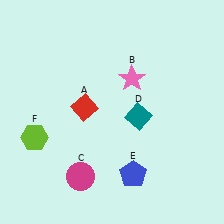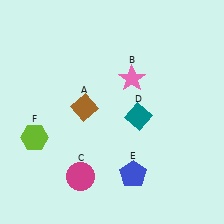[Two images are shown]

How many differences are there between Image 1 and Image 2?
There is 1 difference between the two images.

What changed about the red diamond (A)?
In Image 1, A is red. In Image 2, it changed to brown.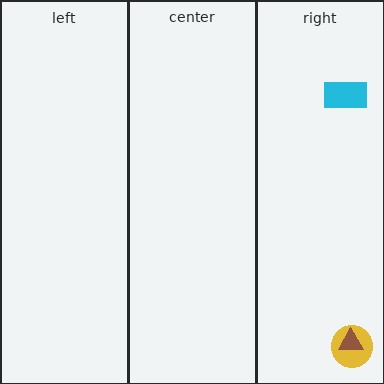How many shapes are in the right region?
3.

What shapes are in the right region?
The cyan rectangle, the yellow circle, the brown triangle.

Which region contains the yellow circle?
The right region.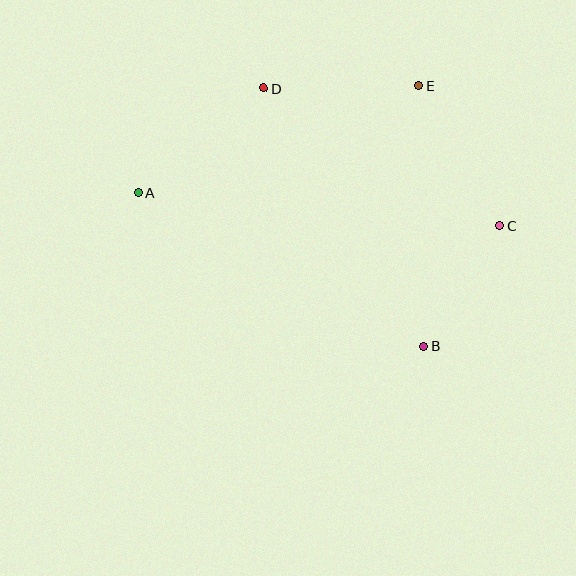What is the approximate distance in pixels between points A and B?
The distance between A and B is approximately 324 pixels.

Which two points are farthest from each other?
Points A and C are farthest from each other.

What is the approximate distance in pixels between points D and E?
The distance between D and E is approximately 155 pixels.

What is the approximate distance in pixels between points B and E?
The distance between B and E is approximately 261 pixels.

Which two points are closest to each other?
Points B and C are closest to each other.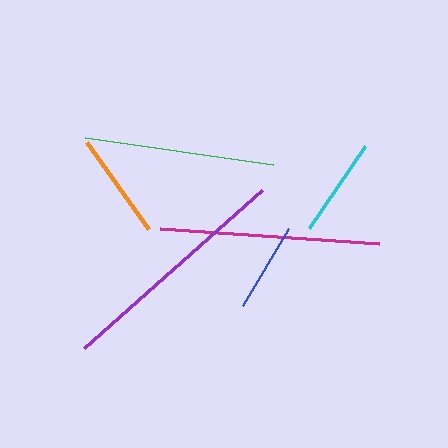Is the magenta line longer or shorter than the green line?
The magenta line is longer than the green line.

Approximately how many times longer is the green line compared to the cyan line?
The green line is approximately 1.9 times the length of the cyan line.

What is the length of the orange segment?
The orange segment is approximately 107 pixels long.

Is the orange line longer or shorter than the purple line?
The purple line is longer than the orange line.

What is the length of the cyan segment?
The cyan segment is approximately 99 pixels long.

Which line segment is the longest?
The purple line is the longest at approximately 238 pixels.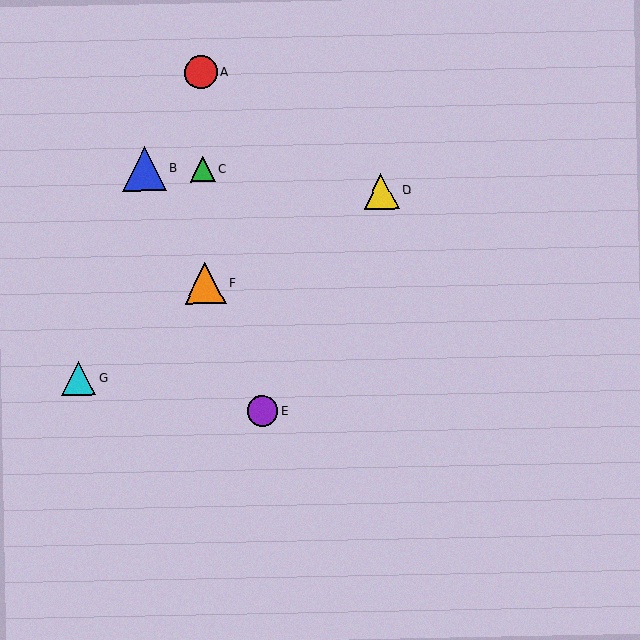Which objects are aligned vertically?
Objects A, C, F are aligned vertically.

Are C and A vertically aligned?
Yes, both are at x≈203.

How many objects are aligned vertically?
3 objects (A, C, F) are aligned vertically.